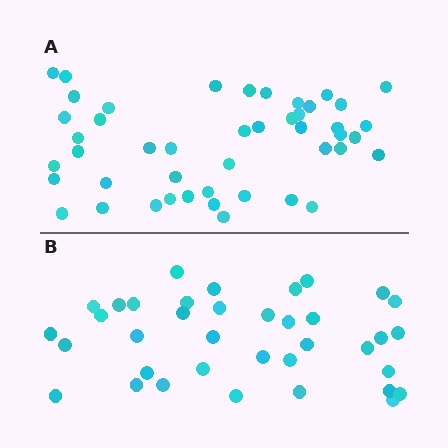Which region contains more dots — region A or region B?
Region A (the top region) has more dots.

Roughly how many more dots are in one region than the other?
Region A has roughly 8 or so more dots than region B.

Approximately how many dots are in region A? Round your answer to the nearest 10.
About 50 dots. (The exact count is 46, which rounds to 50.)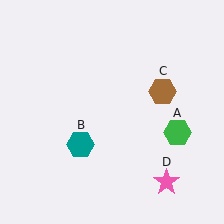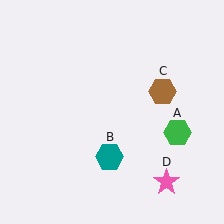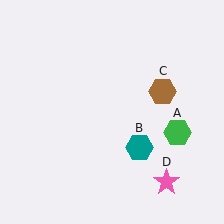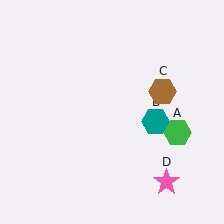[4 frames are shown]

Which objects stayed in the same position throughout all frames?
Green hexagon (object A) and brown hexagon (object C) and pink star (object D) remained stationary.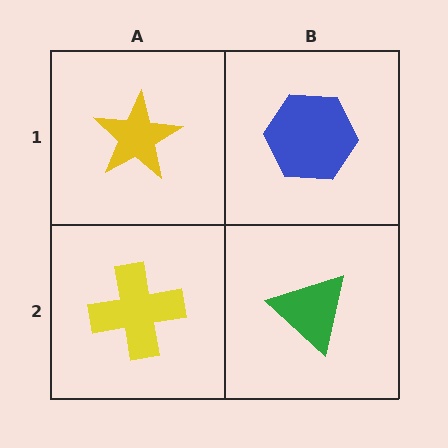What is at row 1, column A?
A yellow star.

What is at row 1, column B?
A blue hexagon.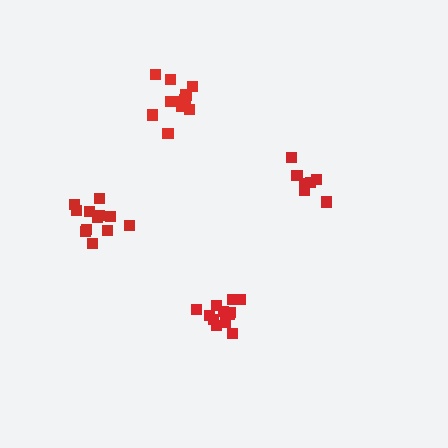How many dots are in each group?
Group 1: 12 dots, Group 2: 7 dots, Group 3: 12 dots, Group 4: 12 dots (43 total).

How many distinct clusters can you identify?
There are 4 distinct clusters.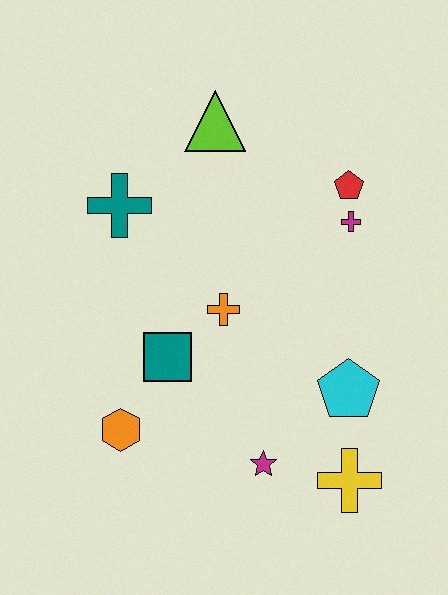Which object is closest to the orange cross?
The teal square is closest to the orange cross.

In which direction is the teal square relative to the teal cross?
The teal square is below the teal cross.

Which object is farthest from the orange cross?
The yellow cross is farthest from the orange cross.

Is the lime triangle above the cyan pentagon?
Yes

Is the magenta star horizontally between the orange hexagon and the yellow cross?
Yes